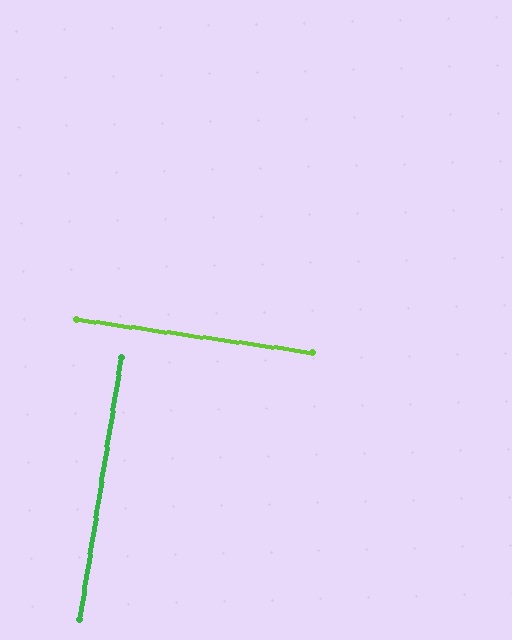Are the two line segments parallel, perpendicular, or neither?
Perpendicular — they meet at approximately 89°.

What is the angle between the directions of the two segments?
Approximately 89 degrees.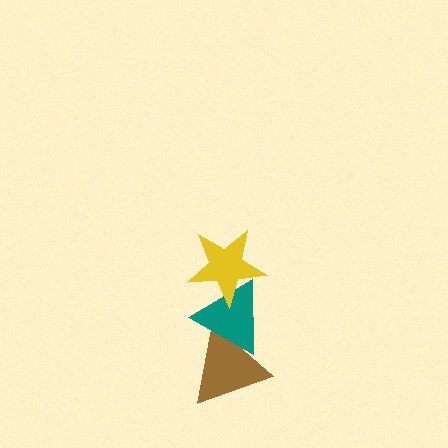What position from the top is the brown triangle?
The brown triangle is 3rd from the top.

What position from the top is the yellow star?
The yellow star is 1st from the top.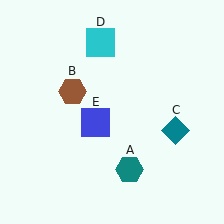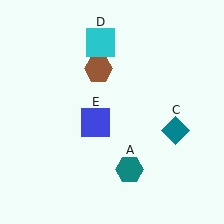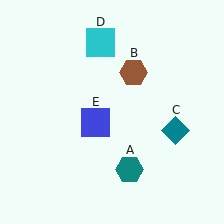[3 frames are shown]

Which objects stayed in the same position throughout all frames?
Teal hexagon (object A) and teal diamond (object C) and cyan square (object D) and blue square (object E) remained stationary.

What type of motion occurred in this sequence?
The brown hexagon (object B) rotated clockwise around the center of the scene.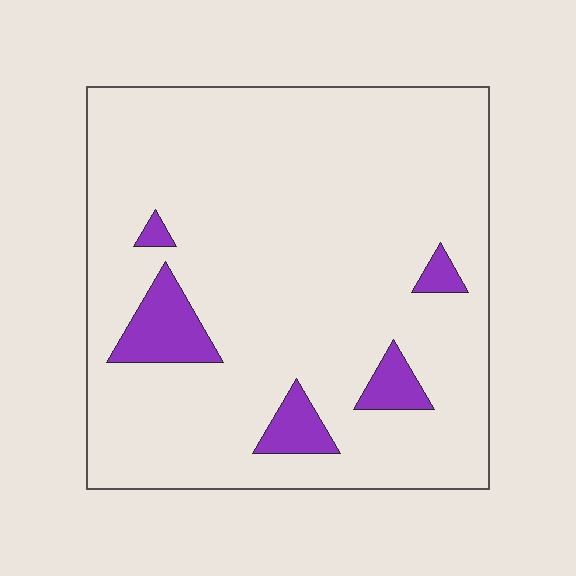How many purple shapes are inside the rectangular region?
5.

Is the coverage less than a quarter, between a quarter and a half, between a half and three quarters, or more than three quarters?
Less than a quarter.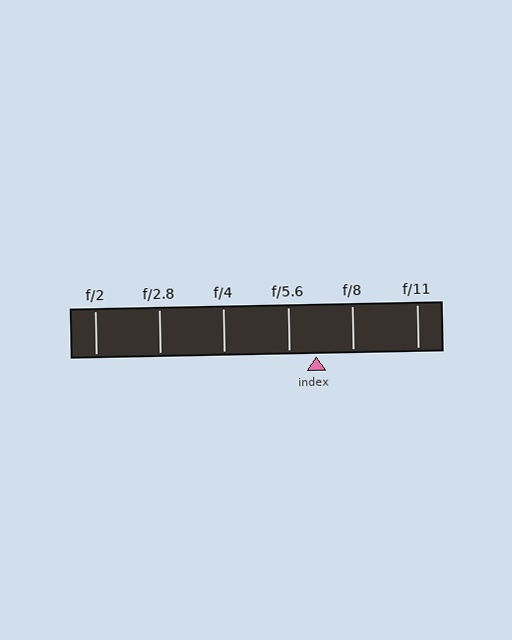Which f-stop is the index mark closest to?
The index mark is closest to f/5.6.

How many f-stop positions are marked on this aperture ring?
There are 6 f-stop positions marked.